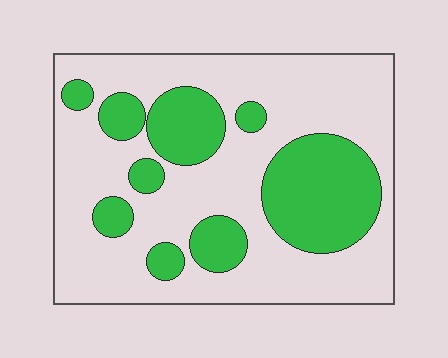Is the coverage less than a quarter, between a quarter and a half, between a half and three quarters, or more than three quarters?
Between a quarter and a half.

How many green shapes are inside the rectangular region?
9.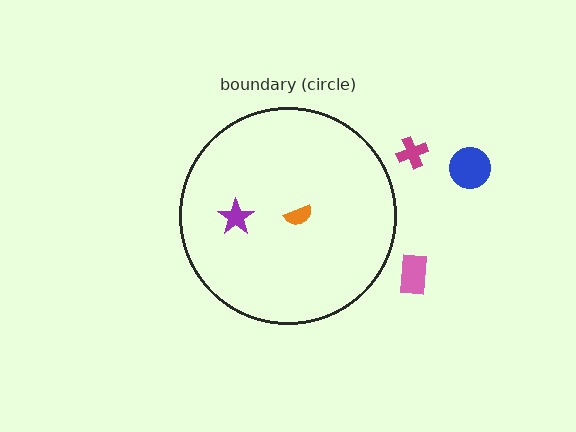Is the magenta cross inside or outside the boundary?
Outside.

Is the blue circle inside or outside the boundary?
Outside.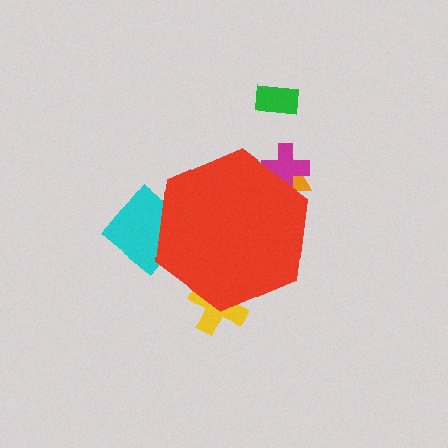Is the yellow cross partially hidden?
Yes, the yellow cross is partially hidden behind the red hexagon.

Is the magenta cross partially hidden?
Yes, the magenta cross is partially hidden behind the red hexagon.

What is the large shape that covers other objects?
A red hexagon.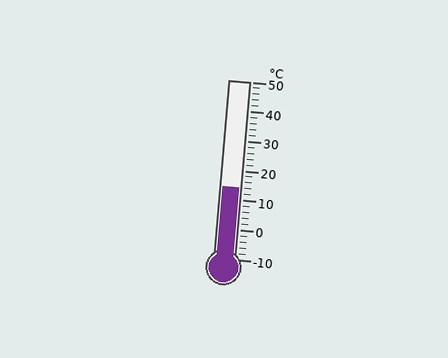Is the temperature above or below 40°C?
The temperature is below 40°C.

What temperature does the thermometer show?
The thermometer shows approximately 14°C.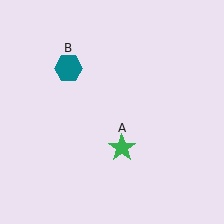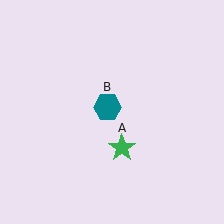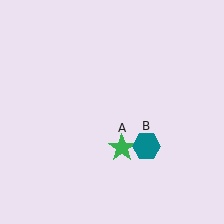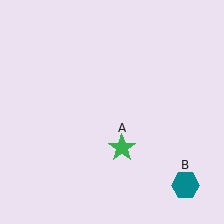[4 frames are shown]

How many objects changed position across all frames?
1 object changed position: teal hexagon (object B).